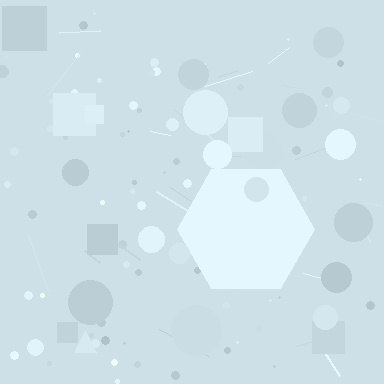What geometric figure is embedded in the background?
A hexagon is embedded in the background.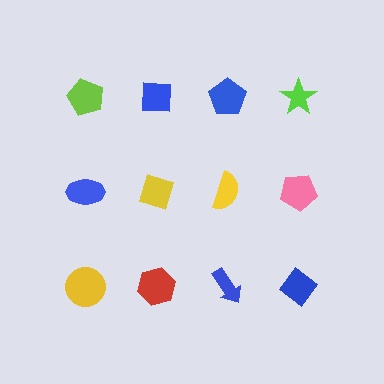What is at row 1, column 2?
A blue square.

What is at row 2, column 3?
A yellow semicircle.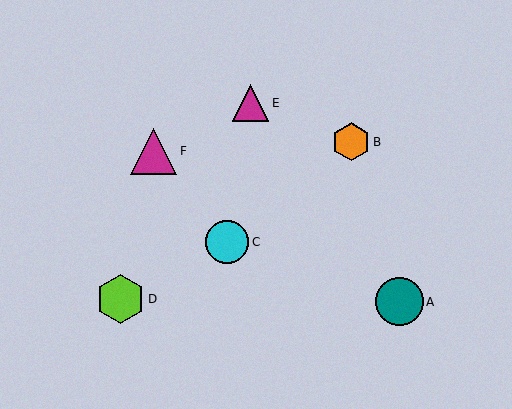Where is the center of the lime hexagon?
The center of the lime hexagon is at (121, 299).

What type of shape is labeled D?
Shape D is a lime hexagon.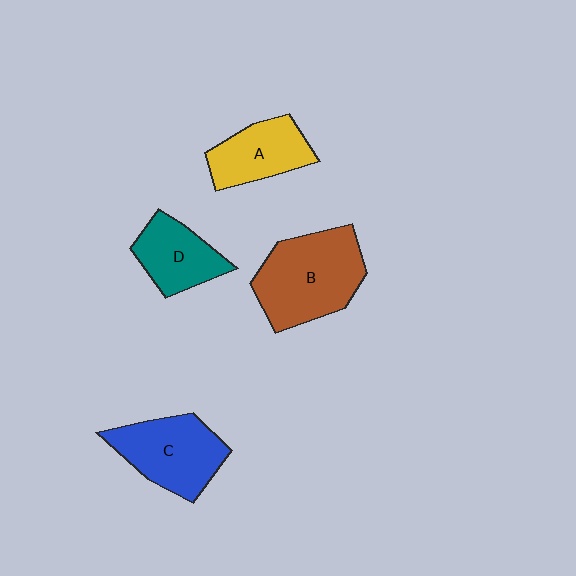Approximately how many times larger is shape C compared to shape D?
Approximately 1.4 times.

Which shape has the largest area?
Shape B (brown).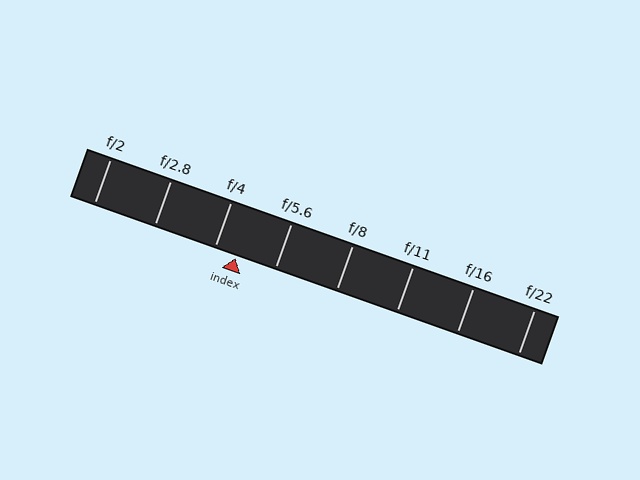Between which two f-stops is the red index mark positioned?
The index mark is between f/4 and f/5.6.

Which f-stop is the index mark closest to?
The index mark is closest to f/4.